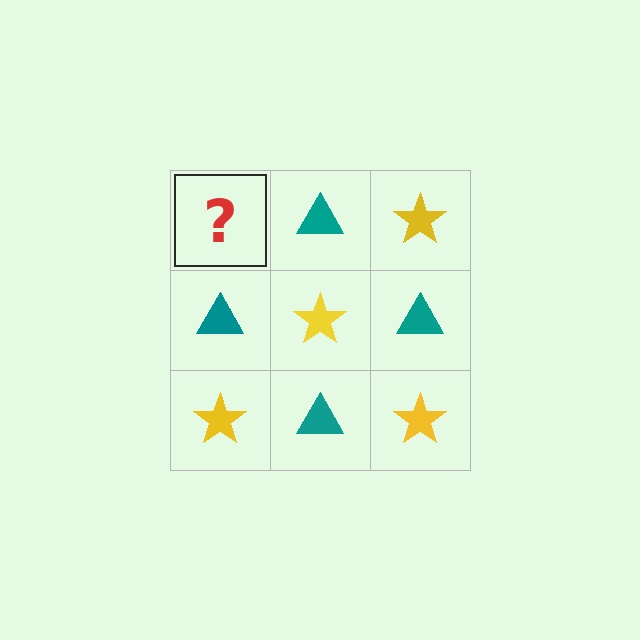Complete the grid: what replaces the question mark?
The question mark should be replaced with a yellow star.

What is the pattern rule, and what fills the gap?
The rule is that it alternates yellow star and teal triangle in a checkerboard pattern. The gap should be filled with a yellow star.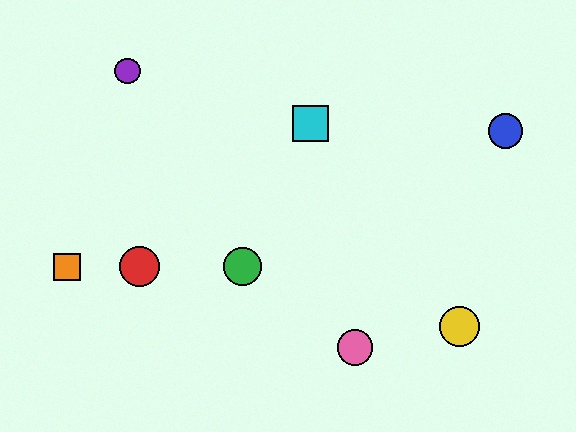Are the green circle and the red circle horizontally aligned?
Yes, both are at y≈267.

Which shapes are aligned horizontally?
The red circle, the green circle, the orange square are aligned horizontally.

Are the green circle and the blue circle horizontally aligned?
No, the green circle is at y≈267 and the blue circle is at y≈131.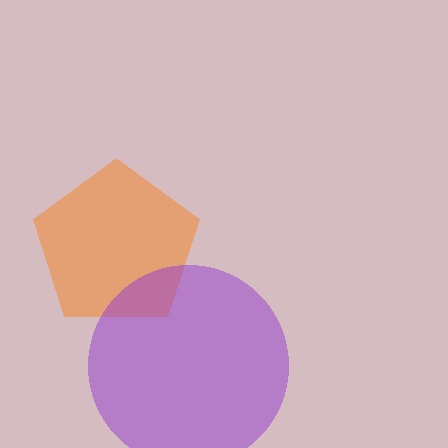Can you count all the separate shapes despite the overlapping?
Yes, there are 2 separate shapes.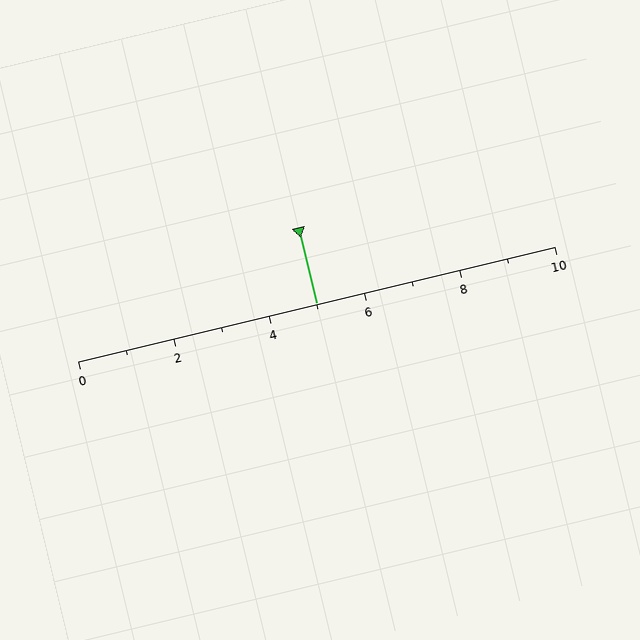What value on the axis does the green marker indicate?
The marker indicates approximately 5.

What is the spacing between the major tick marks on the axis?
The major ticks are spaced 2 apart.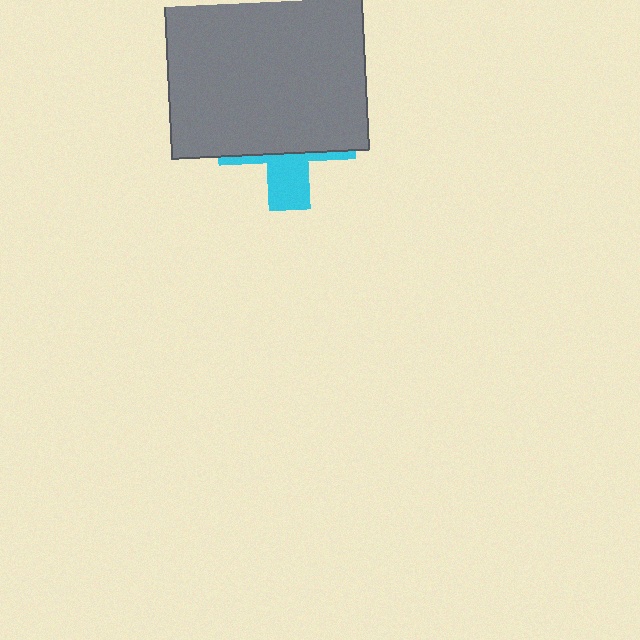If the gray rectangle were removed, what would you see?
You would see the complete cyan cross.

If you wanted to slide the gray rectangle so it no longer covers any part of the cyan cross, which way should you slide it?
Slide it up — that is the most direct way to separate the two shapes.